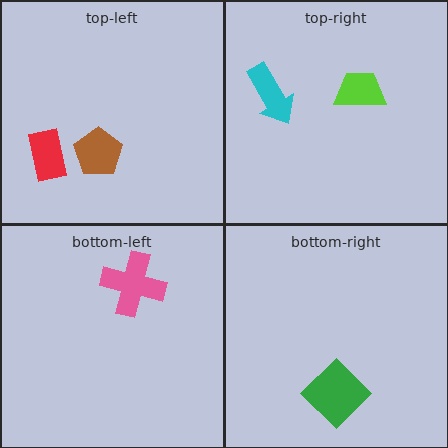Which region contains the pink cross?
The bottom-left region.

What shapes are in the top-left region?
The brown pentagon, the red rectangle.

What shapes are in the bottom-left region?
The pink cross.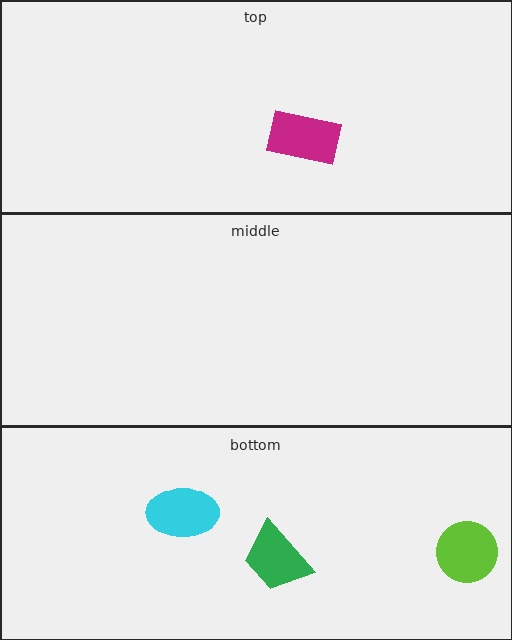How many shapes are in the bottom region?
3.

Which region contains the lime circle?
The bottom region.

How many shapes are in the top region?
1.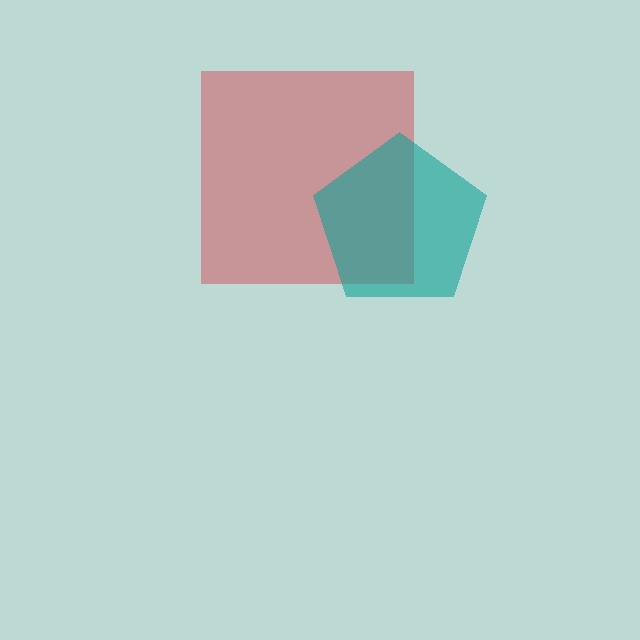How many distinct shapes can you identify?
There are 2 distinct shapes: a red square, a teal pentagon.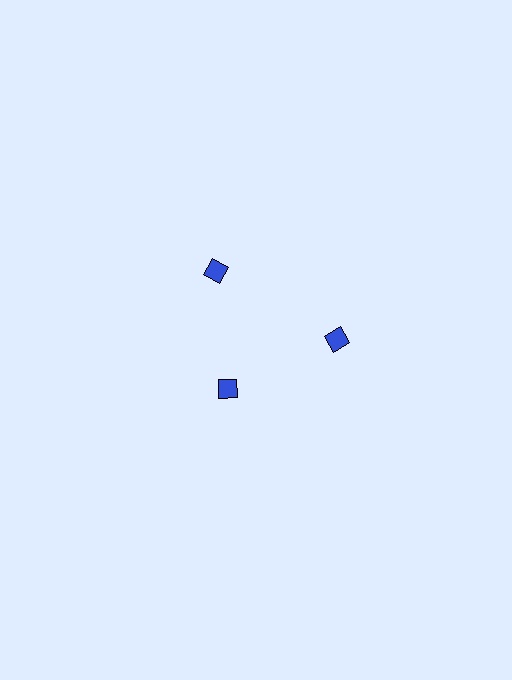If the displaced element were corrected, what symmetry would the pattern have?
It would have 3-fold rotational symmetry — the pattern would map onto itself every 120 degrees.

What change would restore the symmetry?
The symmetry would be restored by moving it outward, back onto the ring so that all 3 squares sit at equal angles and equal distance from the center.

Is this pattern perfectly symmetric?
No. The 3 blue squares are arranged in a ring, but one element near the 7 o'clock position is pulled inward toward the center, breaking the 3-fold rotational symmetry.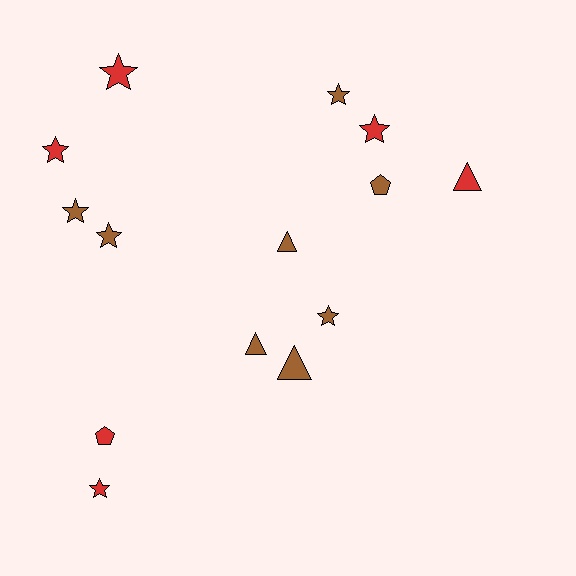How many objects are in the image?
There are 14 objects.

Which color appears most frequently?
Brown, with 8 objects.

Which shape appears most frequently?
Star, with 8 objects.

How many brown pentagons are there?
There is 1 brown pentagon.